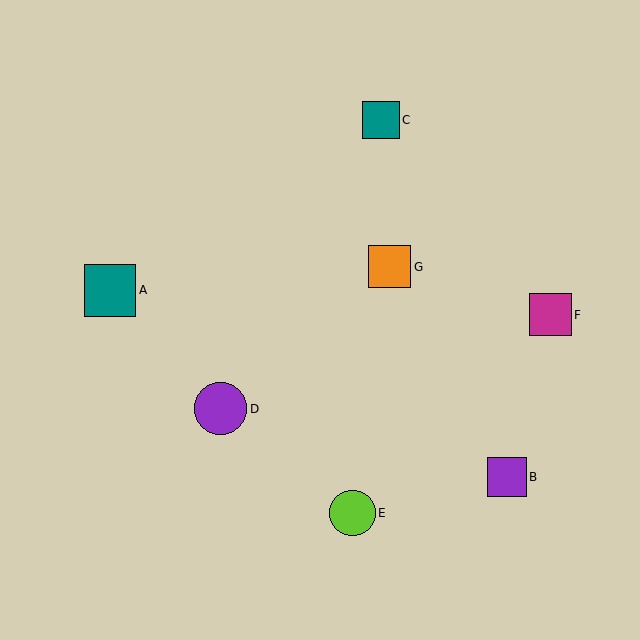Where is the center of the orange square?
The center of the orange square is at (390, 267).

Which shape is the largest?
The purple circle (labeled D) is the largest.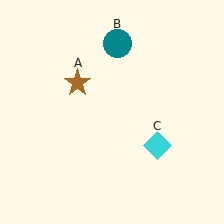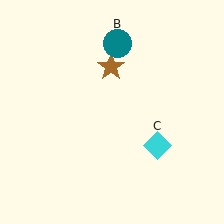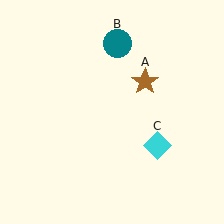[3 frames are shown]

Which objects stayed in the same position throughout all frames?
Teal circle (object B) and cyan diamond (object C) remained stationary.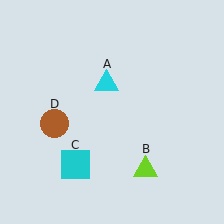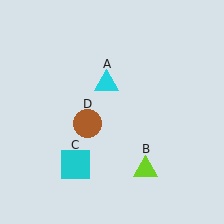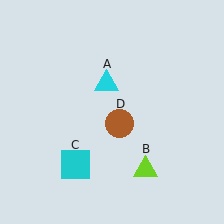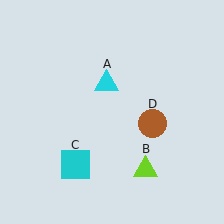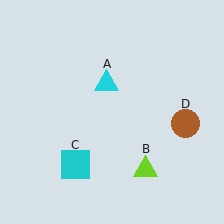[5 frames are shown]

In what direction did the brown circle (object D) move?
The brown circle (object D) moved right.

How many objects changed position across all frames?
1 object changed position: brown circle (object D).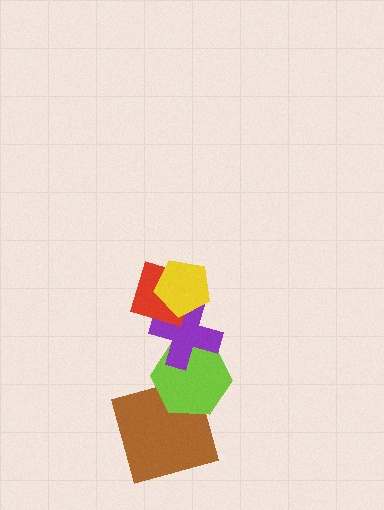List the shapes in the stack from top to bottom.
From top to bottom: the yellow pentagon, the red diamond, the purple cross, the lime hexagon, the brown square.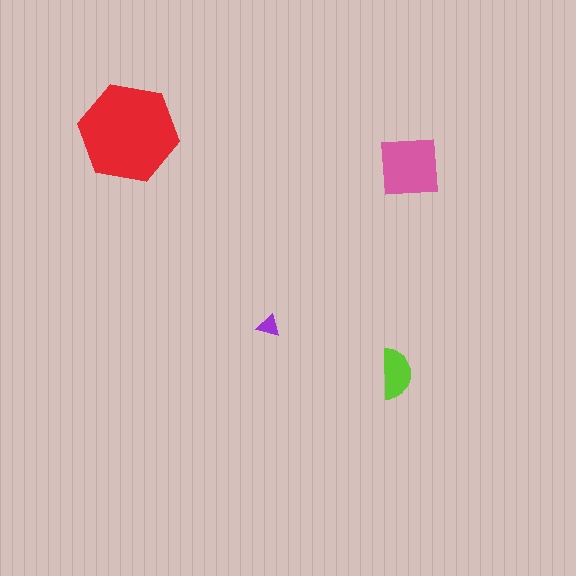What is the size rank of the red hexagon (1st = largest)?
1st.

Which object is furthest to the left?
The red hexagon is leftmost.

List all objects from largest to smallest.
The red hexagon, the pink square, the lime semicircle, the purple triangle.